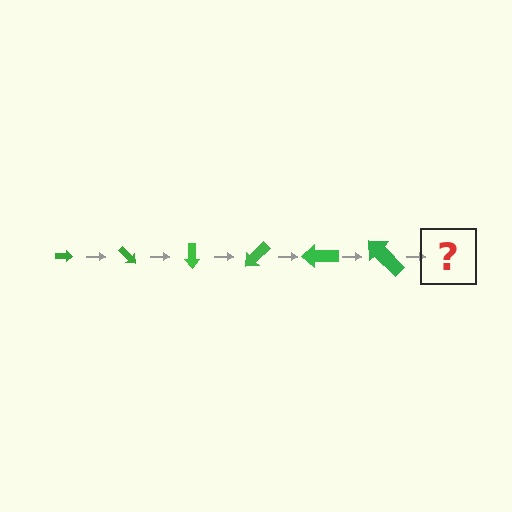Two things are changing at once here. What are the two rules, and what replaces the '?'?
The two rules are that the arrow grows larger each step and it rotates 45 degrees each step. The '?' should be an arrow, larger than the previous one and rotated 270 degrees from the start.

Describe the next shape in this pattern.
It should be an arrow, larger than the previous one and rotated 270 degrees from the start.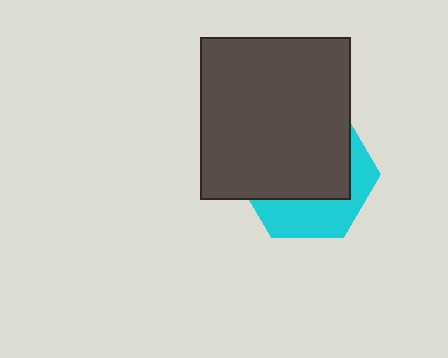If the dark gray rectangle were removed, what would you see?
You would see the complete cyan hexagon.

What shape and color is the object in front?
The object in front is a dark gray rectangle.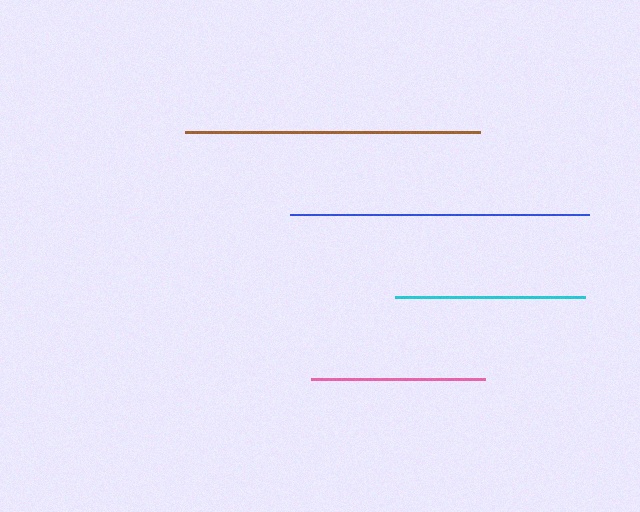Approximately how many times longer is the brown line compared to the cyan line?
The brown line is approximately 1.6 times the length of the cyan line.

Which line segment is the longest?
The blue line is the longest at approximately 300 pixels.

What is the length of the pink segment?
The pink segment is approximately 175 pixels long.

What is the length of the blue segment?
The blue segment is approximately 300 pixels long.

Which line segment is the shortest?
The pink line is the shortest at approximately 175 pixels.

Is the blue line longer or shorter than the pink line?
The blue line is longer than the pink line.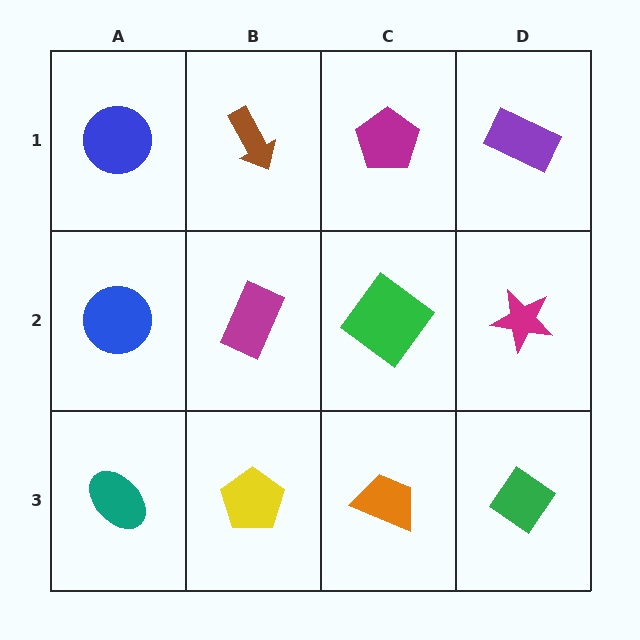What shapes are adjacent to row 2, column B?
A brown arrow (row 1, column B), a yellow pentagon (row 3, column B), a blue circle (row 2, column A), a green diamond (row 2, column C).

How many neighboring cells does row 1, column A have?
2.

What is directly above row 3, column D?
A magenta star.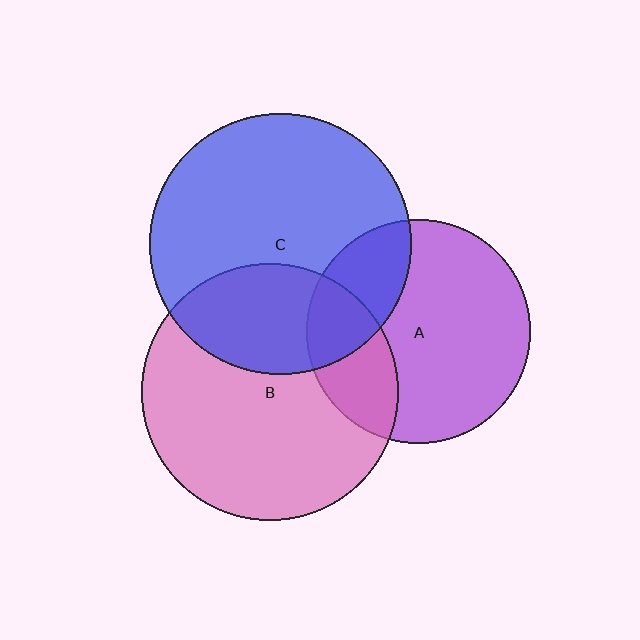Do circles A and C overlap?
Yes.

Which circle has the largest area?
Circle C (blue).